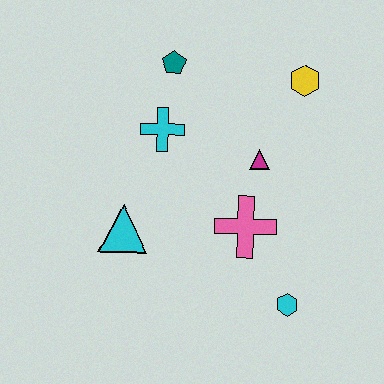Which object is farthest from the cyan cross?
The cyan hexagon is farthest from the cyan cross.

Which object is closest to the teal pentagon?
The cyan cross is closest to the teal pentagon.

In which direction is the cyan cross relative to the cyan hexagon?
The cyan cross is above the cyan hexagon.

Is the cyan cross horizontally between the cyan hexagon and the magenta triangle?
No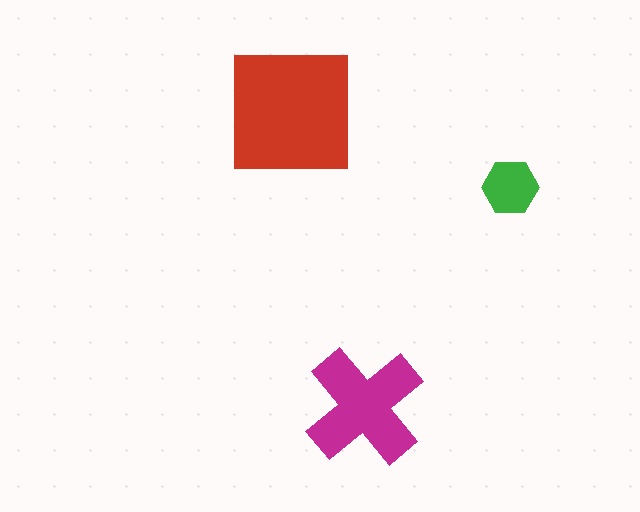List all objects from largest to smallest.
The red square, the magenta cross, the green hexagon.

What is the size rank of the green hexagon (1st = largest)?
3rd.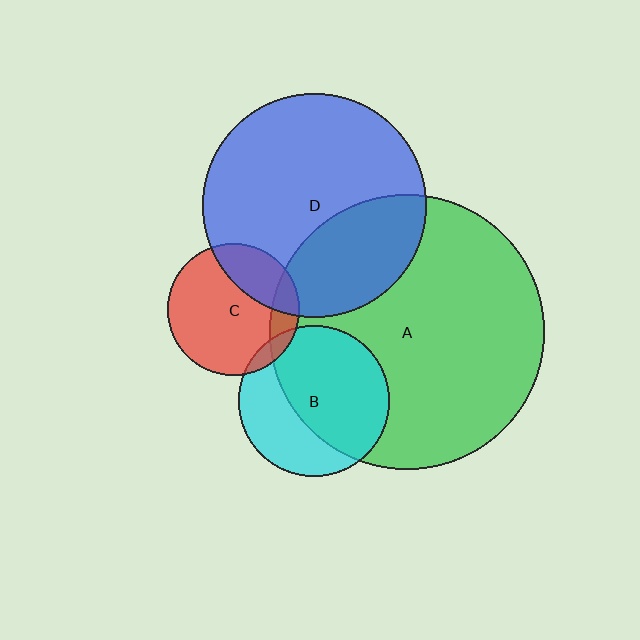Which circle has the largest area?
Circle A (green).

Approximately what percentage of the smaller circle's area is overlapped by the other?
Approximately 5%.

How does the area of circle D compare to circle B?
Approximately 2.2 times.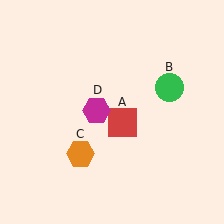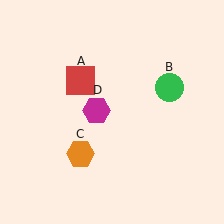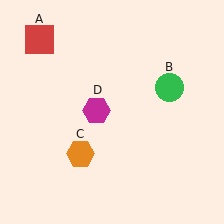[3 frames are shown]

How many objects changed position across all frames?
1 object changed position: red square (object A).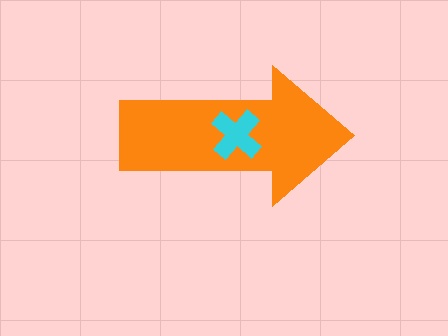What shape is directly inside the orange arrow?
The cyan cross.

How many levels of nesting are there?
2.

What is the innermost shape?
The cyan cross.